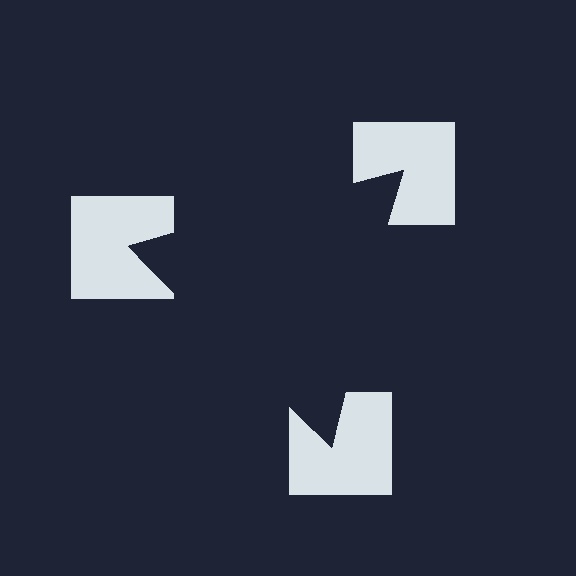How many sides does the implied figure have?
3 sides.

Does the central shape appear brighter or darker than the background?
It typically appears slightly darker than the background, even though no actual brightness change is drawn.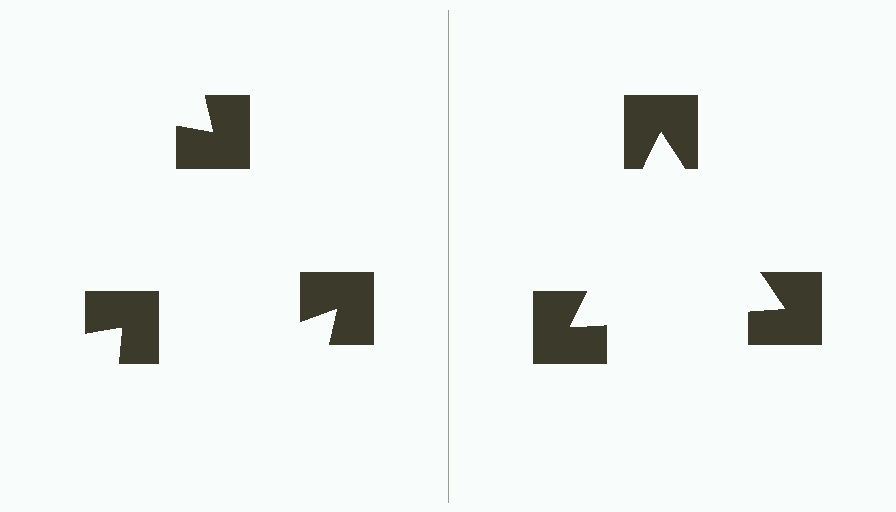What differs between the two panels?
The notched squares are positioned identically on both sides; only the wedge orientations differ. On the right they align to a triangle; on the left they are misaligned.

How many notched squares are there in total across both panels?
6 — 3 on each side.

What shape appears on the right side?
An illusory triangle.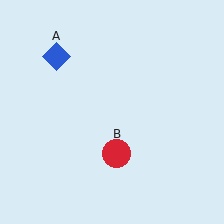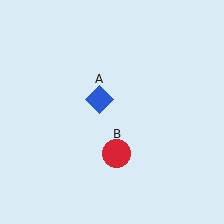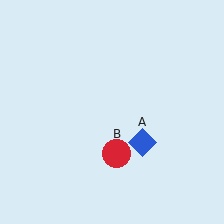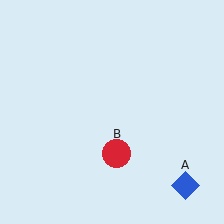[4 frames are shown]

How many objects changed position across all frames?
1 object changed position: blue diamond (object A).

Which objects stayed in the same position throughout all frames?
Red circle (object B) remained stationary.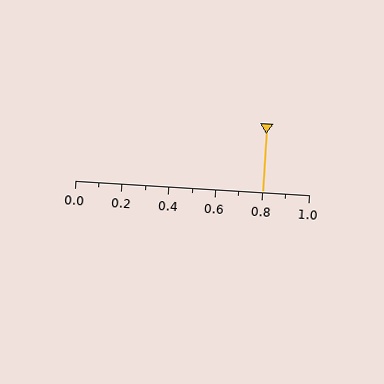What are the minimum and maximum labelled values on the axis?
The axis runs from 0.0 to 1.0.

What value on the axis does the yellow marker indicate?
The marker indicates approximately 0.8.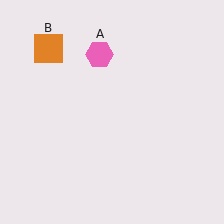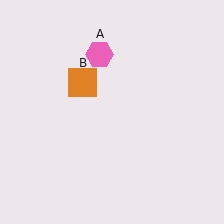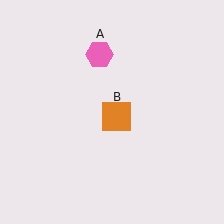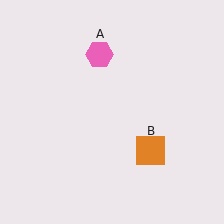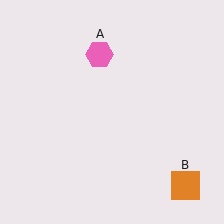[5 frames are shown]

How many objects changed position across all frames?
1 object changed position: orange square (object B).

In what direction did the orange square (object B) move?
The orange square (object B) moved down and to the right.